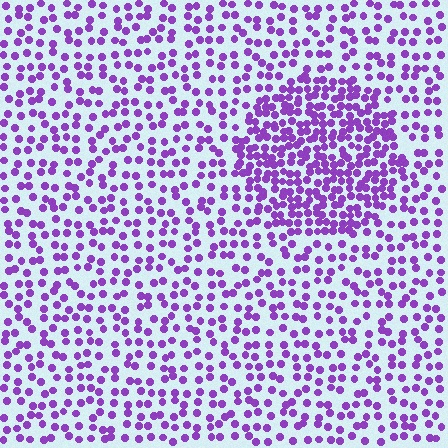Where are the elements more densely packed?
The elements are more densely packed inside the circle boundary.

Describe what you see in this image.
The image contains small purple elements arranged at two different densities. A circle-shaped region is visible where the elements are more densely packed than the surrounding area.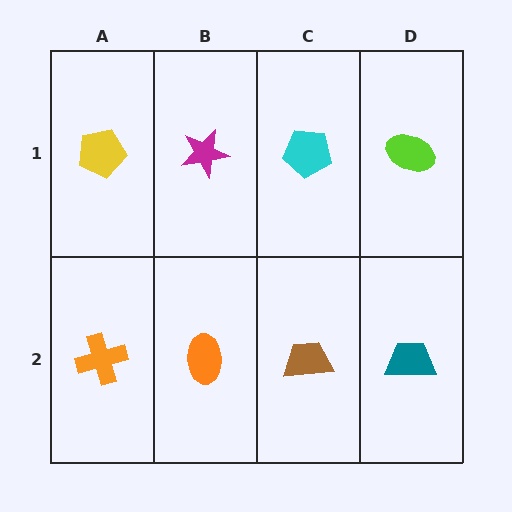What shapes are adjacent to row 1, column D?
A teal trapezoid (row 2, column D), a cyan pentagon (row 1, column C).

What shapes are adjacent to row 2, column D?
A lime ellipse (row 1, column D), a brown trapezoid (row 2, column C).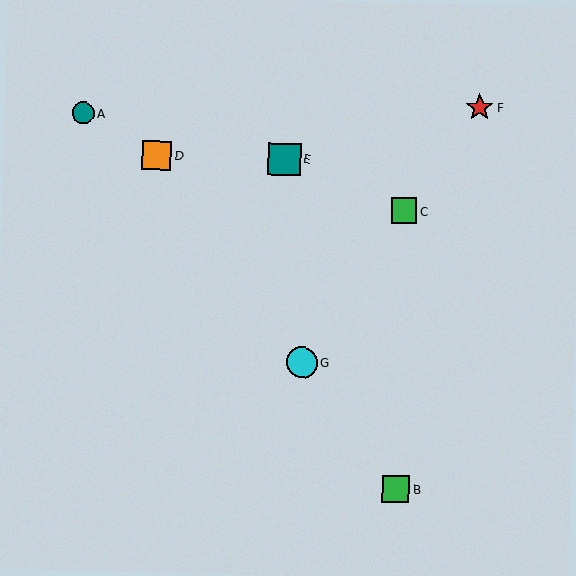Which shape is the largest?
The teal square (labeled E) is the largest.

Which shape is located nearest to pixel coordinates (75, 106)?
The teal circle (labeled A) at (83, 113) is nearest to that location.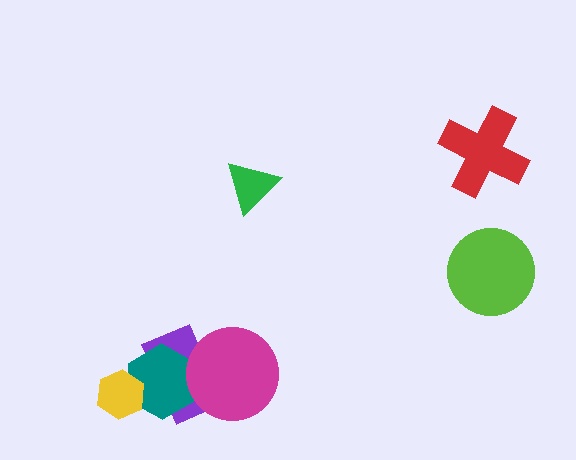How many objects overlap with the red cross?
0 objects overlap with the red cross.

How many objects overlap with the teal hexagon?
3 objects overlap with the teal hexagon.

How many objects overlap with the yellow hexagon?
1 object overlaps with the yellow hexagon.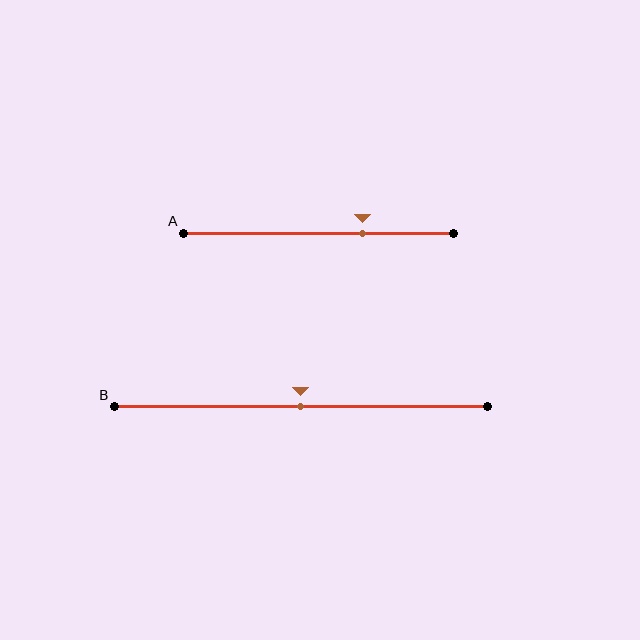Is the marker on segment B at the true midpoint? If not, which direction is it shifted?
Yes, the marker on segment B is at the true midpoint.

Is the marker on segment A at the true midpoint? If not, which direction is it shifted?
No, the marker on segment A is shifted to the right by about 17% of the segment length.